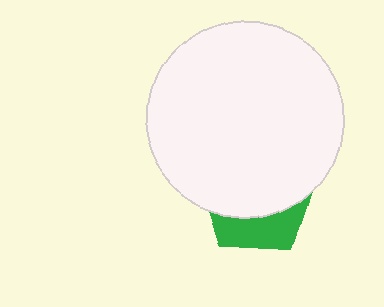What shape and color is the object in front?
The object in front is a white circle.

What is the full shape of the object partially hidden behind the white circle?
The partially hidden object is a green pentagon.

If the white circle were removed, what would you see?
You would see the complete green pentagon.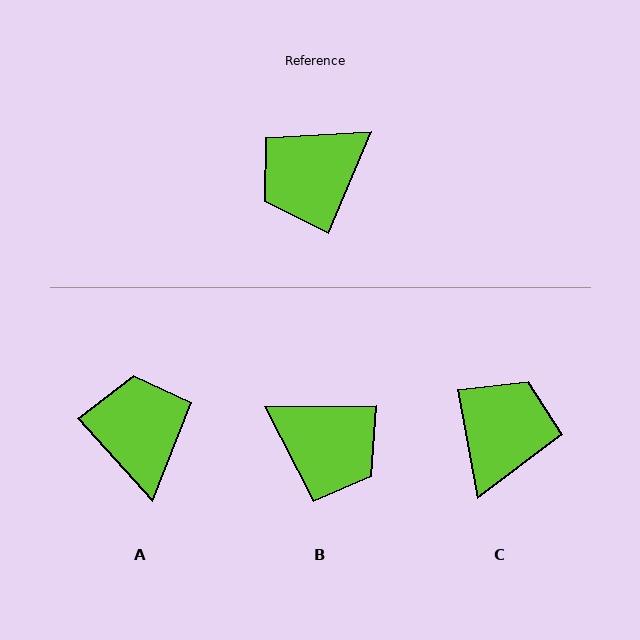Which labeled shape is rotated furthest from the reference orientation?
C, about 146 degrees away.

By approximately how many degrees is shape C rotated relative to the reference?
Approximately 146 degrees clockwise.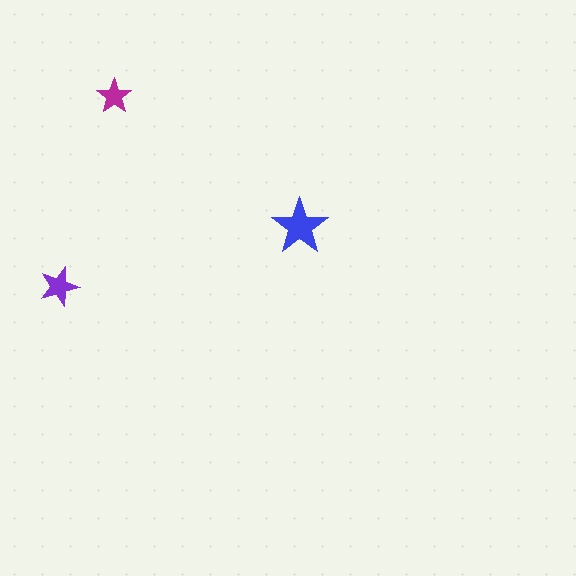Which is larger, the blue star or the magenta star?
The blue one.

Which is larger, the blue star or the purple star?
The blue one.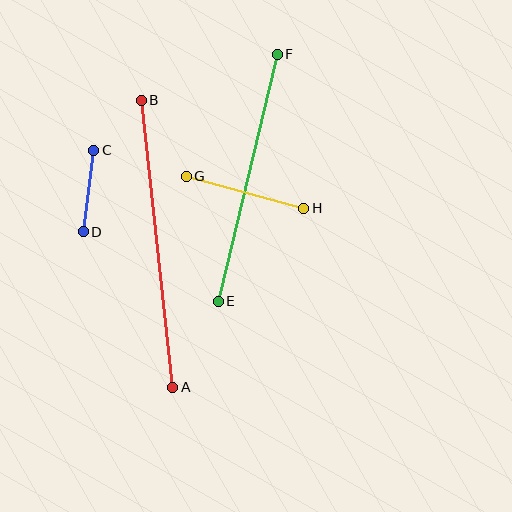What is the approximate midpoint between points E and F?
The midpoint is at approximately (248, 178) pixels.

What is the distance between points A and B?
The distance is approximately 288 pixels.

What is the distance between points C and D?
The distance is approximately 82 pixels.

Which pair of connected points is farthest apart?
Points A and B are farthest apart.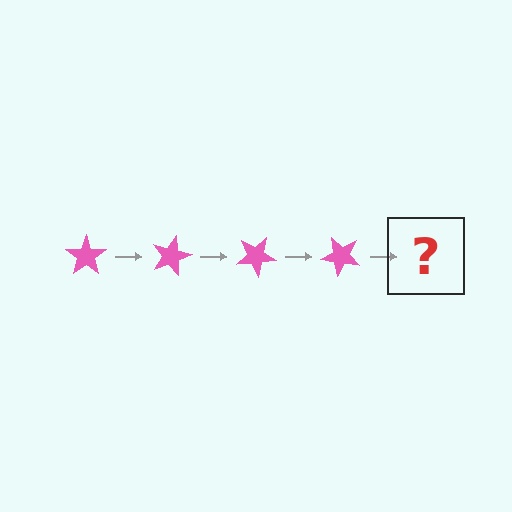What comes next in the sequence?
The next element should be a pink star rotated 60 degrees.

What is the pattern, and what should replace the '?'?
The pattern is that the star rotates 15 degrees each step. The '?' should be a pink star rotated 60 degrees.